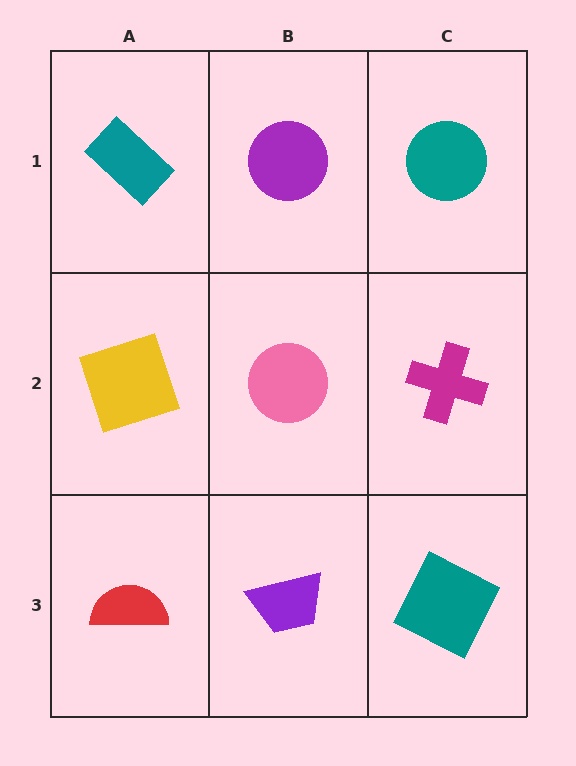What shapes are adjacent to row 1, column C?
A magenta cross (row 2, column C), a purple circle (row 1, column B).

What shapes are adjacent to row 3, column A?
A yellow square (row 2, column A), a purple trapezoid (row 3, column B).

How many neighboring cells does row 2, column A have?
3.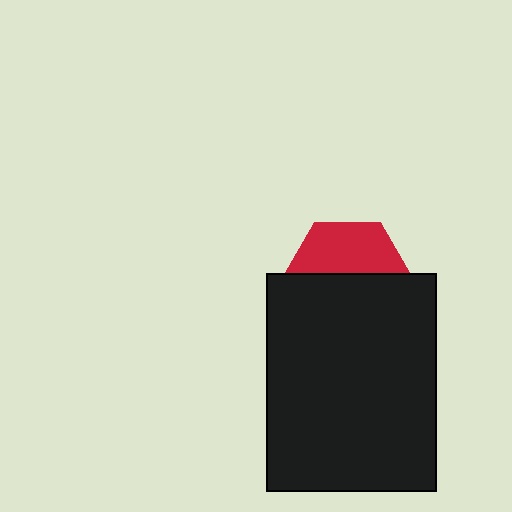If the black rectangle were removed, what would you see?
You would see the complete red hexagon.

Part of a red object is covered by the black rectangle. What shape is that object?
It is a hexagon.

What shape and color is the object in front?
The object in front is a black rectangle.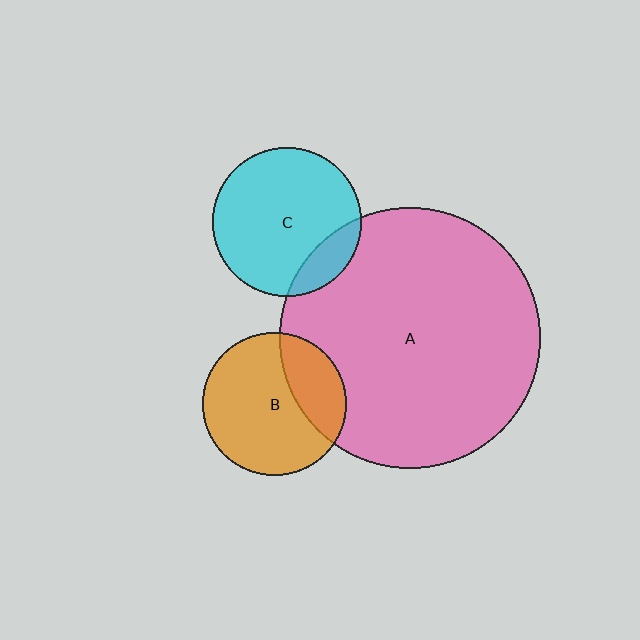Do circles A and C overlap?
Yes.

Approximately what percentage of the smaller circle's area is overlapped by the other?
Approximately 15%.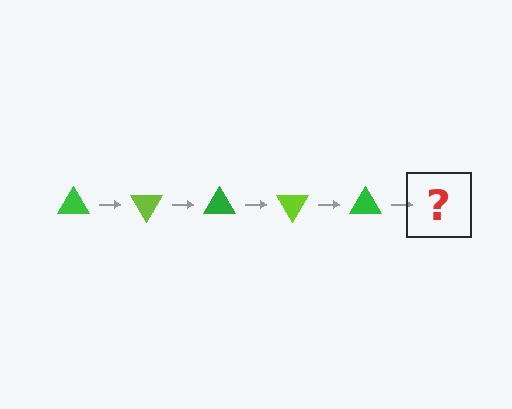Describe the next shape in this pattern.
It should be a lime triangle, rotated 300 degrees from the start.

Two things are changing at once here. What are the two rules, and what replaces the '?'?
The two rules are that it rotates 60 degrees each step and the color cycles through green and lime. The '?' should be a lime triangle, rotated 300 degrees from the start.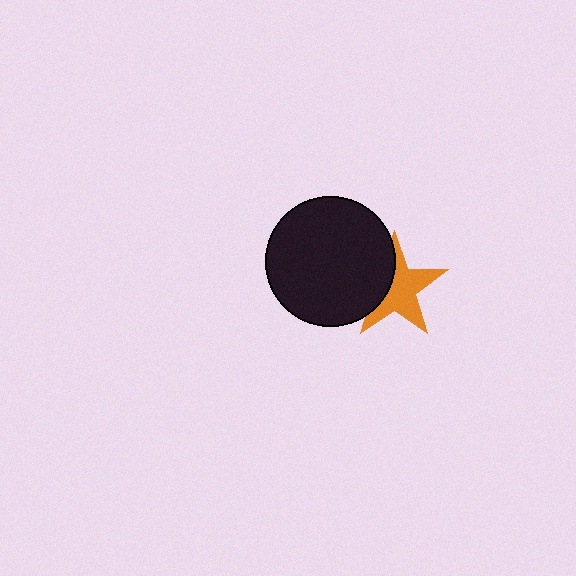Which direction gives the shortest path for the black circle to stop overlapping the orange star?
Moving left gives the shortest separation.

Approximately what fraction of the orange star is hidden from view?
Roughly 36% of the orange star is hidden behind the black circle.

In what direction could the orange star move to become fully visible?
The orange star could move right. That would shift it out from behind the black circle entirely.